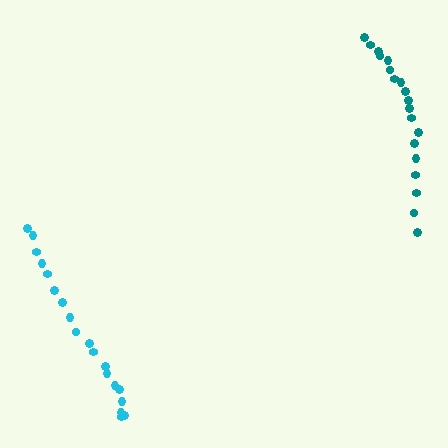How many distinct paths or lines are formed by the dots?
There are 2 distinct paths.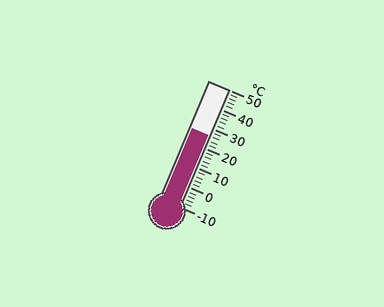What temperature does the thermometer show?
The thermometer shows approximately 26°C.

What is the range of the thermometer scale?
The thermometer scale ranges from -10°C to 50°C.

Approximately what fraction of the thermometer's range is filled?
The thermometer is filled to approximately 60% of its range.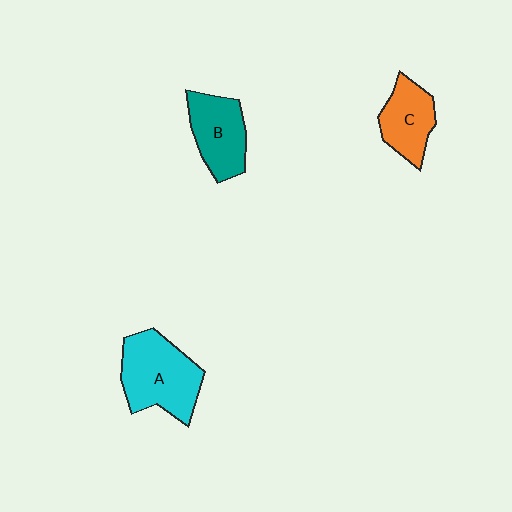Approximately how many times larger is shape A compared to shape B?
Approximately 1.4 times.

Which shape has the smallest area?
Shape C (orange).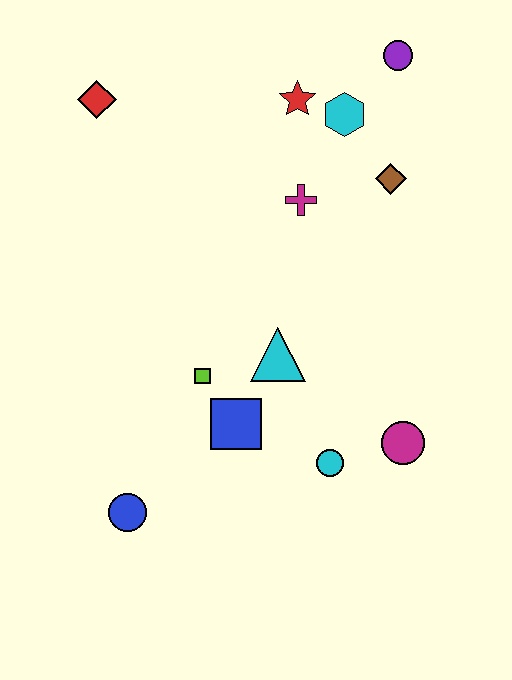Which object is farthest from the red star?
The blue circle is farthest from the red star.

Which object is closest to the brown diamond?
The cyan hexagon is closest to the brown diamond.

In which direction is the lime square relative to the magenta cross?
The lime square is below the magenta cross.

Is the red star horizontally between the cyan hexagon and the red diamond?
Yes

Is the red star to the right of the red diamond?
Yes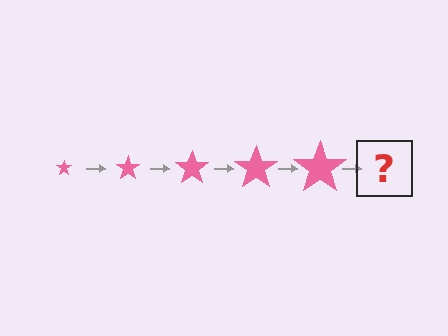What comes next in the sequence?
The next element should be a pink star, larger than the previous one.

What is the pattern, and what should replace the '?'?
The pattern is that the star gets progressively larger each step. The '?' should be a pink star, larger than the previous one.